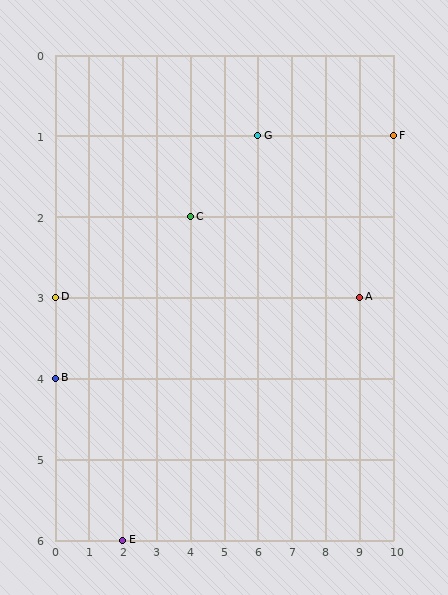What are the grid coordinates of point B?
Point B is at grid coordinates (0, 4).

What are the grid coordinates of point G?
Point G is at grid coordinates (6, 1).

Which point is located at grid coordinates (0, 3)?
Point D is at (0, 3).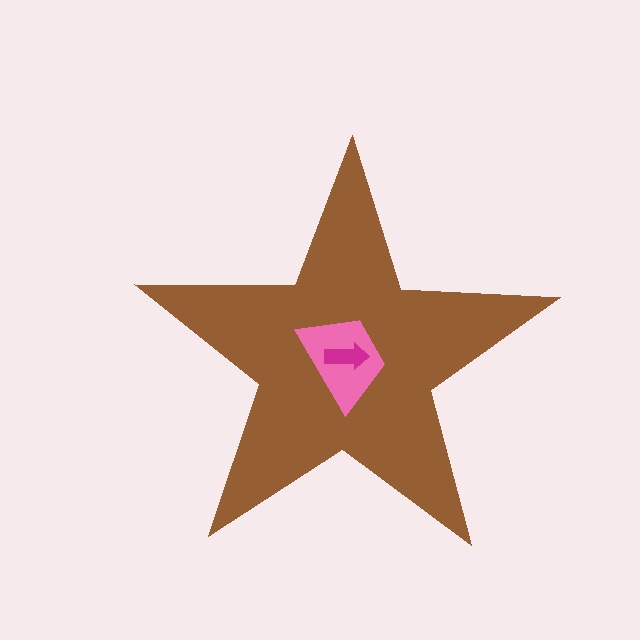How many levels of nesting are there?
3.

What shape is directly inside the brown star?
The pink trapezoid.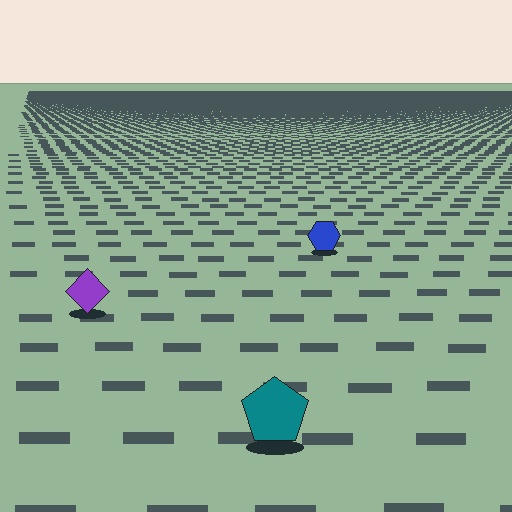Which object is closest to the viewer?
The teal pentagon is closest. The texture marks near it are larger and more spread out.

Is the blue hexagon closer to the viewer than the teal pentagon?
No. The teal pentagon is closer — you can tell from the texture gradient: the ground texture is coarser near it.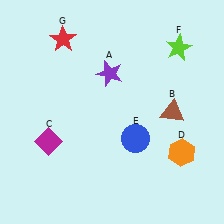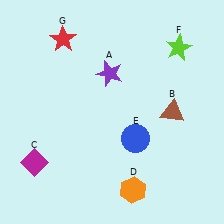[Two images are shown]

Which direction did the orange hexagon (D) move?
The orange hexagon (D) moved left.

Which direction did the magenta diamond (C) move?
The magenta diamond (C) moved down.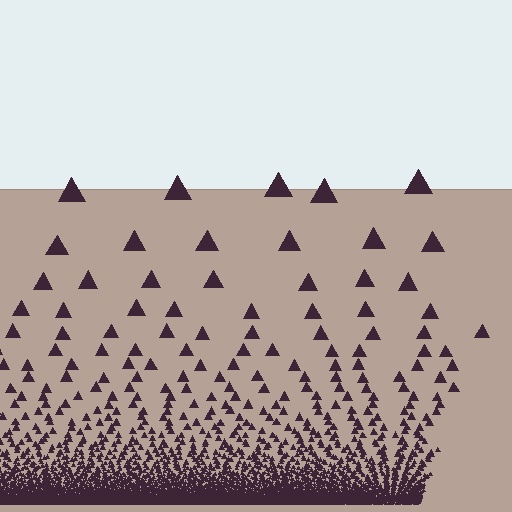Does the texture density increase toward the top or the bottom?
Density increases toward the bottom.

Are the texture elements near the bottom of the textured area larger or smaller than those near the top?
Smaller. The gradient is inverted — elements near the bottom are smaller and denser.